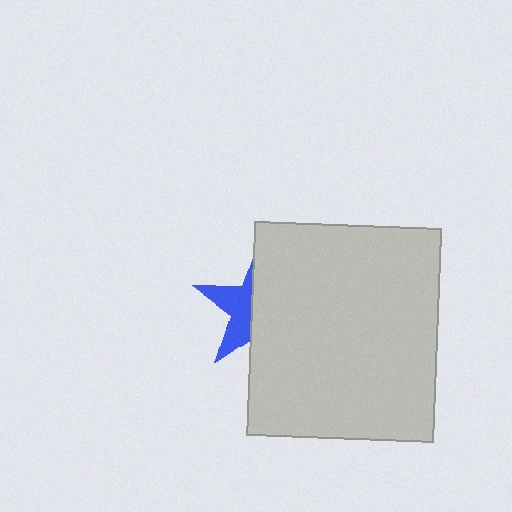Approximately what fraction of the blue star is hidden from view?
Roughly 59% of the blue star is hidden behind the light gray rectangle.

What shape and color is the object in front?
The object in front is a light gray rectangle.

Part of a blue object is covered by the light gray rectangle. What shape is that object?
It is a star.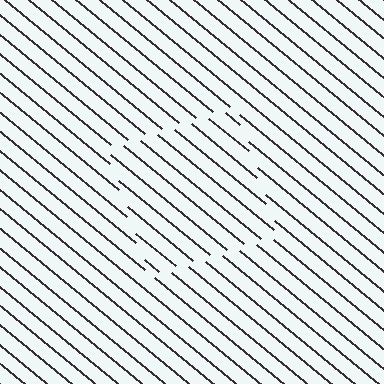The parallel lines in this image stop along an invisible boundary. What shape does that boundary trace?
An illusory square. The interior of the shape contains the same grating, shifted by half a period — the contour is defined by the phase discontinuity where line-ends from the inner and outer gratings abut.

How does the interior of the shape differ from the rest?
The interior of the shape contains the same grating, shifted by half a period — the contour is defined by the phase discontinuity where line-ends from the inner and outer gratings abut.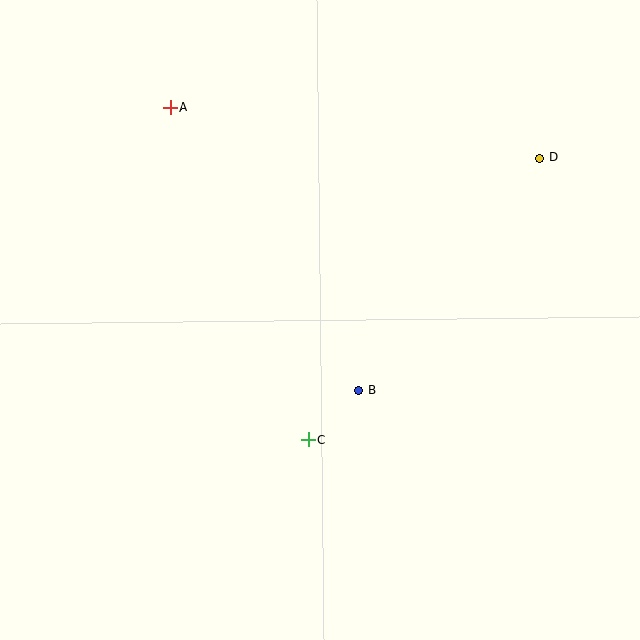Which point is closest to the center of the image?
Point B at (358, 390) is closest to the center.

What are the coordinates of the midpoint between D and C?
The midpoint between D and C is at (424, 299).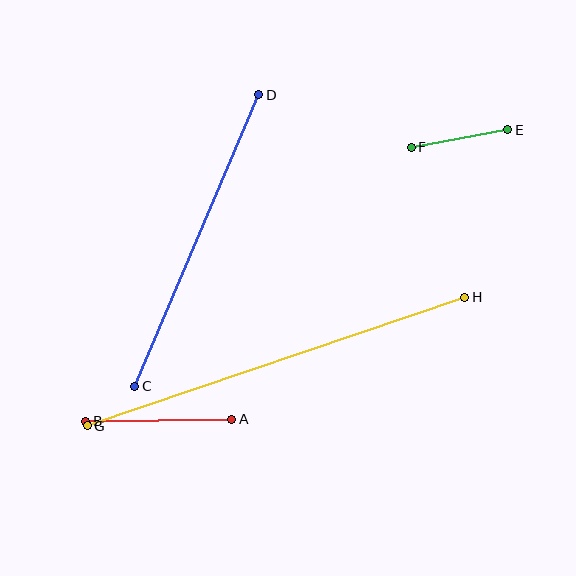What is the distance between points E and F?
The distance is approximately 98 pixels.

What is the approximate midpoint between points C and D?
The midpoint is at approximately (197, 240) pixels.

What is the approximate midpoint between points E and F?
The midpoint is at approximately (459, 139) pixels.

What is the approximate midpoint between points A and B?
The midpoint is at approximately (159, 420) pixels.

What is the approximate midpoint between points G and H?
The midpoint is at approximately (276, 361) pixels.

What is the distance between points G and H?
The distance is approximately 399 pixels.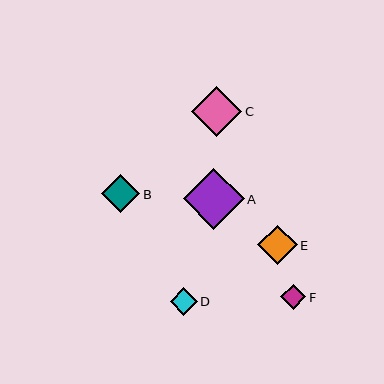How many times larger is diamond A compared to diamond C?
Diamond A is approximately 1.2 times the size of diamond C.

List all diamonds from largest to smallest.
From largest to smallest: A, C, E, B, D, F.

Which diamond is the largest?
Diamond A is the largest with a size of approximately 61 pixels.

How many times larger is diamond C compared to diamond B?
Diamond C is approximately 1.3 times the size of diamond B.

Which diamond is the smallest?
Diamond F is the smallest with a size of approximately 25 pixels.